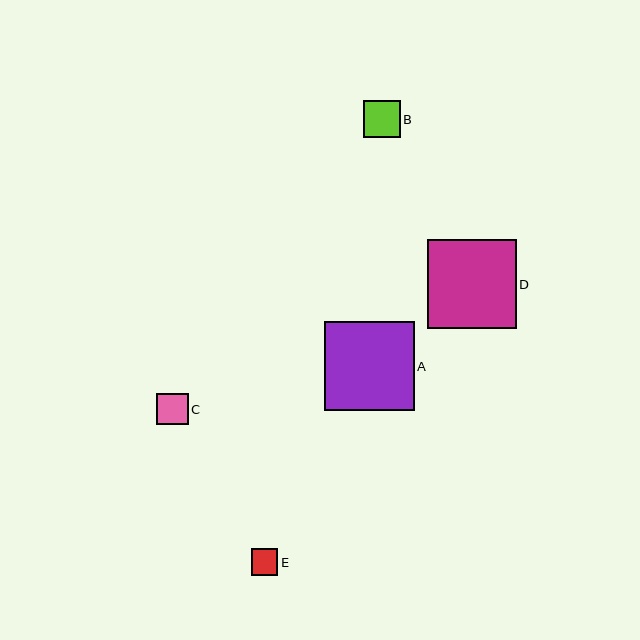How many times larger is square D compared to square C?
Square D is approximately 2.8 times the size of square C.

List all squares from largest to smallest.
From largest to smallest: A, D, B, C, E.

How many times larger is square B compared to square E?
Square B is approximately 1.4 times the size of square E.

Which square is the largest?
Square A is the largest with a size of approximately 90 pixels.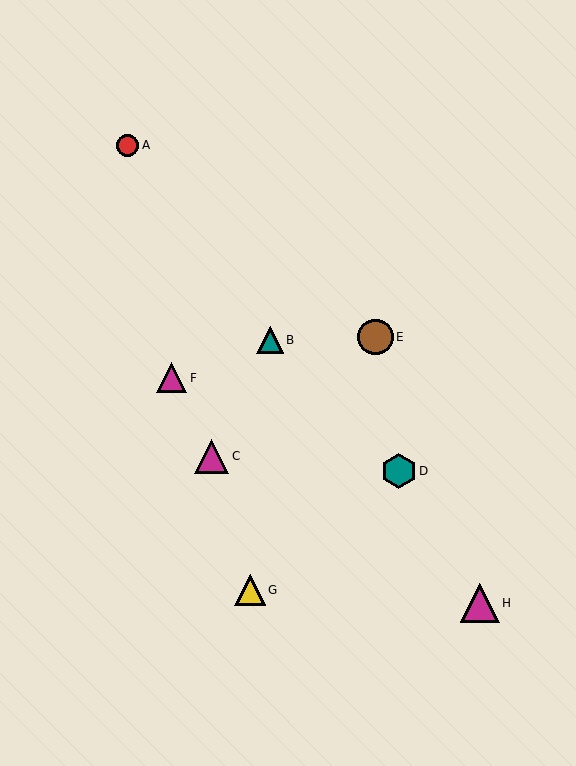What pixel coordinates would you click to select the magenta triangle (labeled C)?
Click at (212, 456) to select the magenta triangle C.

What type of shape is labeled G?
Shape G is a yellow triangle.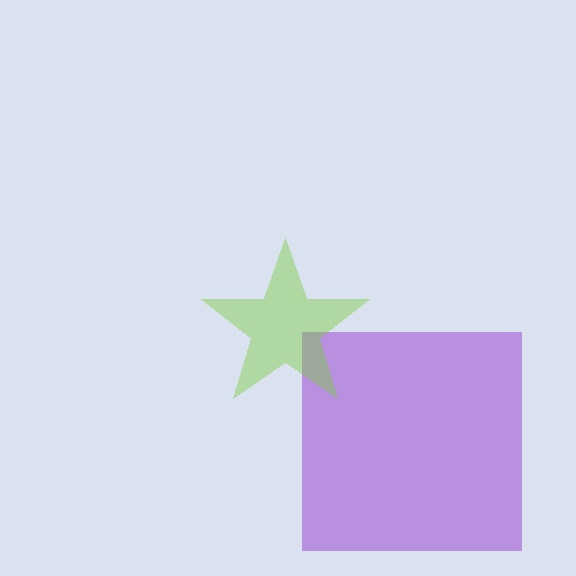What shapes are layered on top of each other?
The layered shapes are: a purple square, a lime star.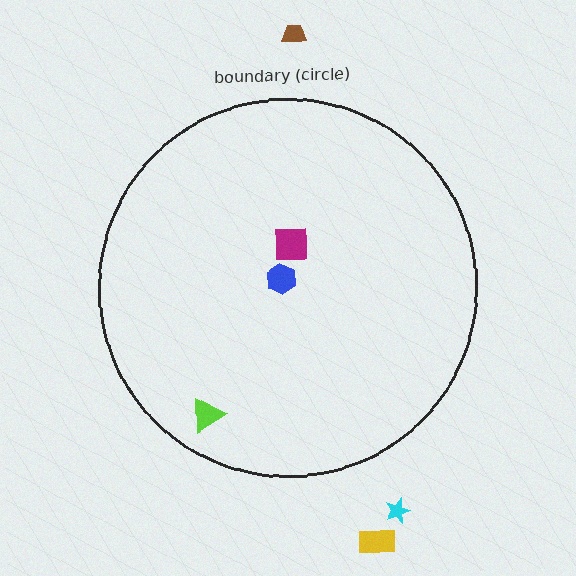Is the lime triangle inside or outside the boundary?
Inside.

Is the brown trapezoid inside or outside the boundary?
Outside.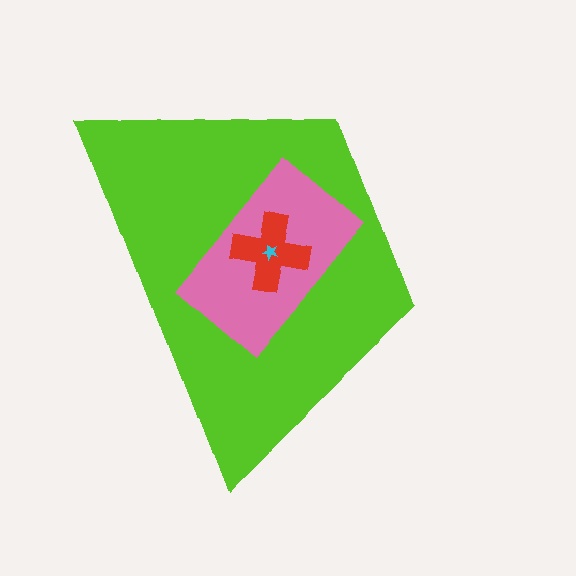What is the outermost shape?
The lime trapezoid.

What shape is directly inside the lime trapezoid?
The pink rectangle.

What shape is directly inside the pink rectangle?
The red cross.